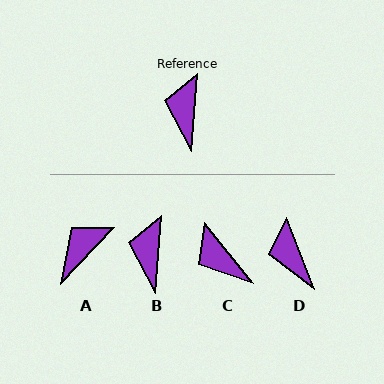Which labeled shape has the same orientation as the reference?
B.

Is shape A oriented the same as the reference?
No, it is off by about 39 degrees.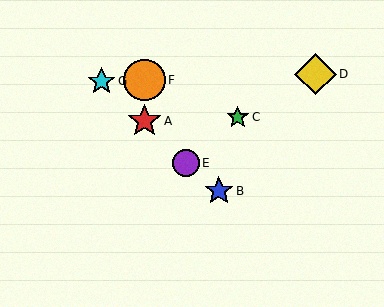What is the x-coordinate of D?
Object D is at x≈315.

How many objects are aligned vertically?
2 objects (A, F) are aligned vertically.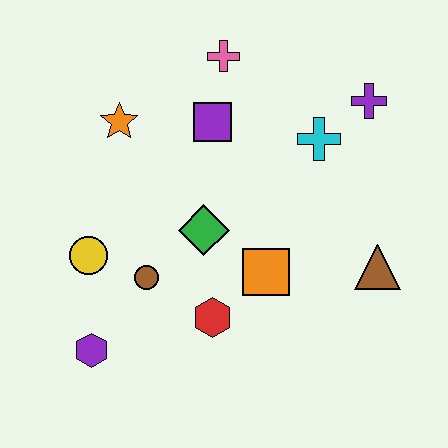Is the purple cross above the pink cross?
No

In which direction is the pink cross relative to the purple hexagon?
The pink cross is above the purple hexagon.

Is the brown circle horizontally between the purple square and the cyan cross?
No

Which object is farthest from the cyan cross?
The purple hexagon is farthest from the cyan cross.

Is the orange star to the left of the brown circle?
Yes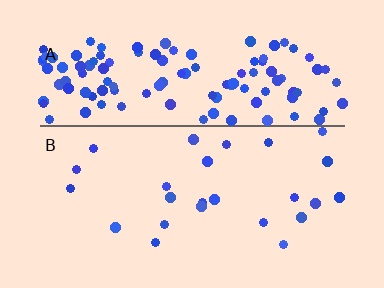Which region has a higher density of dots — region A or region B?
A (the top).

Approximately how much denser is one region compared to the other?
Approximately 5.1× — region A over region B.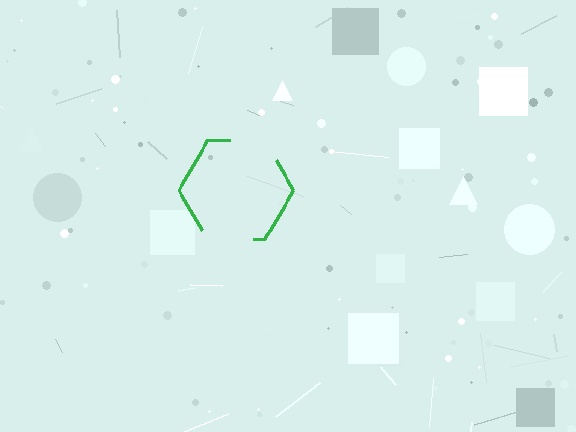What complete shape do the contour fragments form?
The contour fragments form a hexagon.